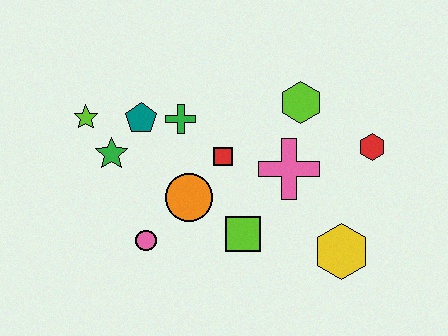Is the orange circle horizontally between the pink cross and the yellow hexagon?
No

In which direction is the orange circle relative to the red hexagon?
The orange circle is to the left of the red hexagon.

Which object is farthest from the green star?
The red hexagon is farthest from the green star.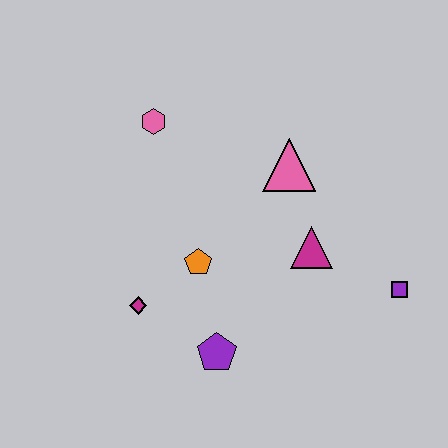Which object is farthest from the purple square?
The pink hexagon is farthest from the purple square.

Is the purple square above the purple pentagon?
Yes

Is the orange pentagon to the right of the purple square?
No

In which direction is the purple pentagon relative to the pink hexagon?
The purple pentagon is below the pink hexagon.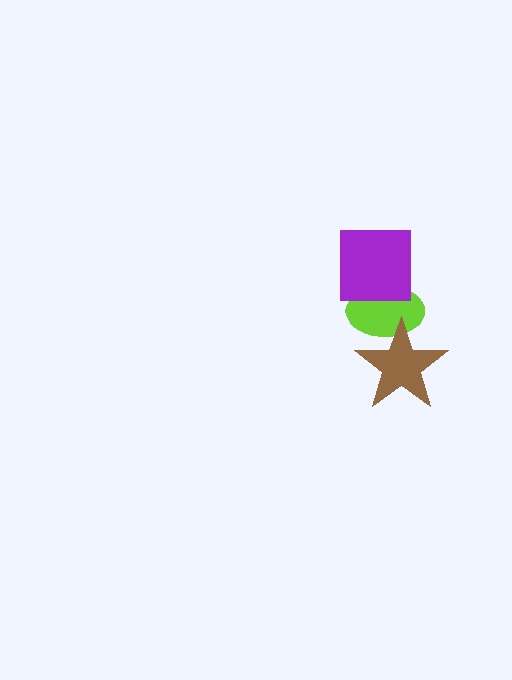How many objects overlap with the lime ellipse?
2 objects overlap with the lime ellipse.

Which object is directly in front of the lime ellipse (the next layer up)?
The purple square is directly in front of the lime ellipse.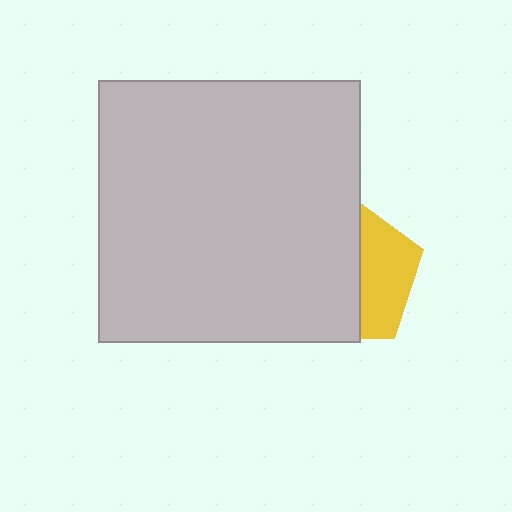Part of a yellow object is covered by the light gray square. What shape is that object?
It is a pentagon.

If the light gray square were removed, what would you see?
You would see the complete yellow pentagon.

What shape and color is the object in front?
The object in front is a light gray square.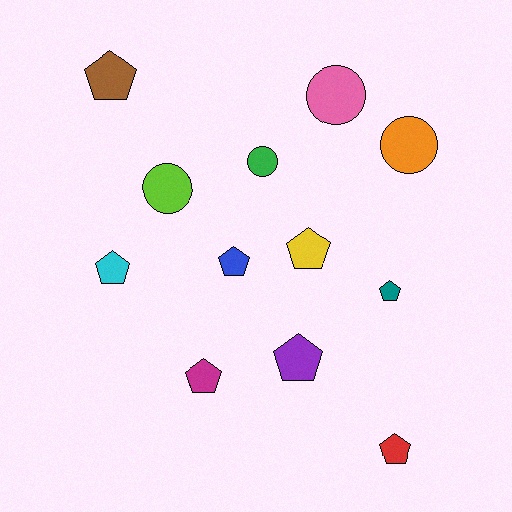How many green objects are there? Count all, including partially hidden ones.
There is 1 green object.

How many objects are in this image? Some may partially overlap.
There are 12 objects.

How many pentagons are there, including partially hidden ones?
There are 8 pentagons.